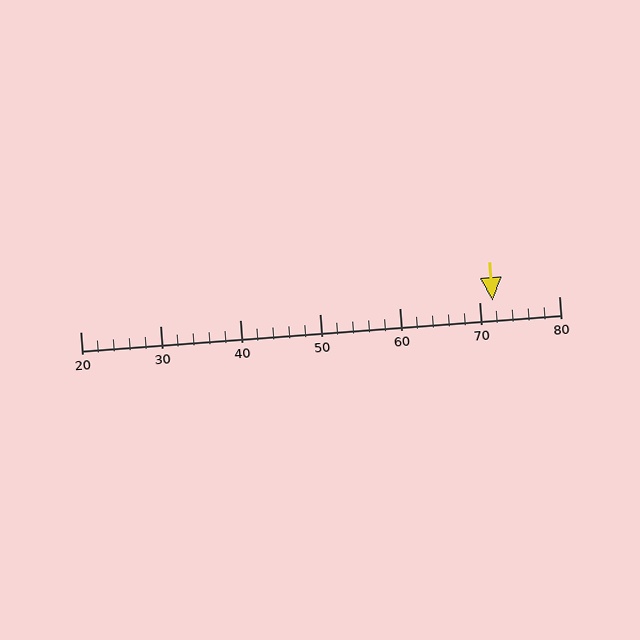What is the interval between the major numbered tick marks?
The major tick marks are spaced 10 units apart.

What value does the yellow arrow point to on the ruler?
The yellow arrow points to approximately 72.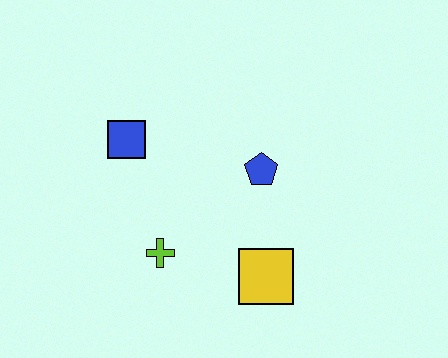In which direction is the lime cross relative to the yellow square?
The lime cross is to the left of the yellow square.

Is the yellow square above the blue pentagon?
No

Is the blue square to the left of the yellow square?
Yes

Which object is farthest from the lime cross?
The blue pentagon is farthest from the lime cross.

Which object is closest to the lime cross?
The yellow square is closest to the lime cross.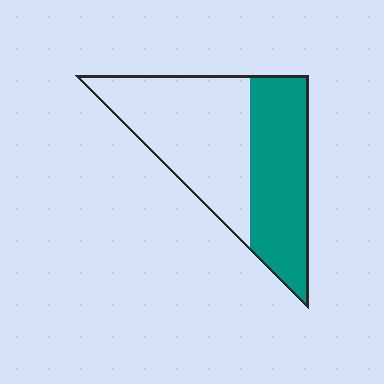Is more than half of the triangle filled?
No.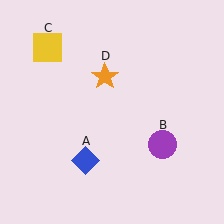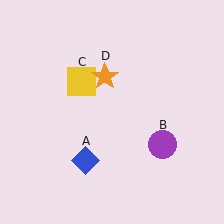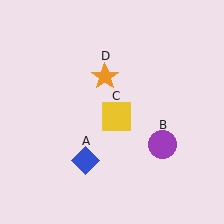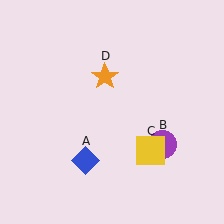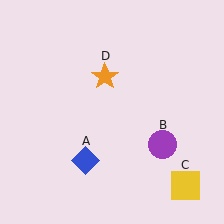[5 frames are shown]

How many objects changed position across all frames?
1 object changed position: yellow square (object C).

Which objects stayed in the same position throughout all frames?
Blue diamond (object A) and purple circle (object B) and orange star (object D) remained stationary.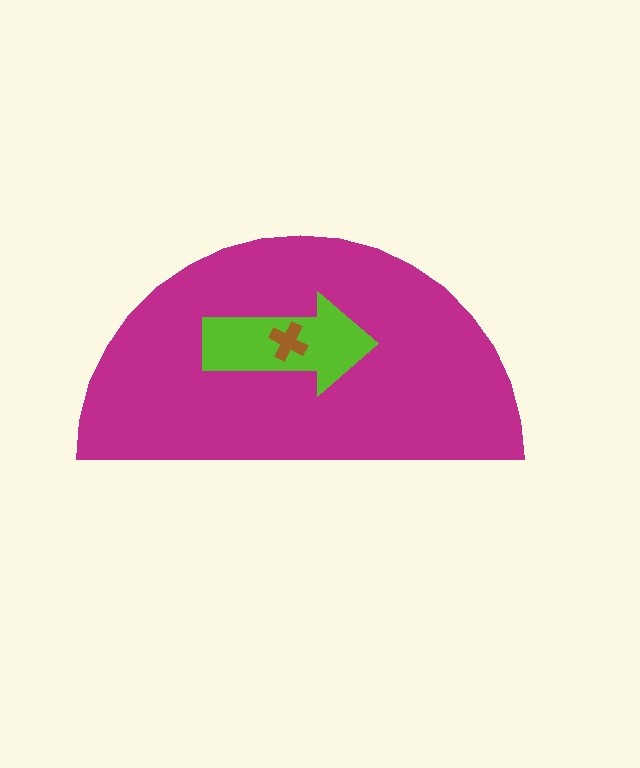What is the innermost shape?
The brown cross.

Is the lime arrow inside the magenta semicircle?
Yes.